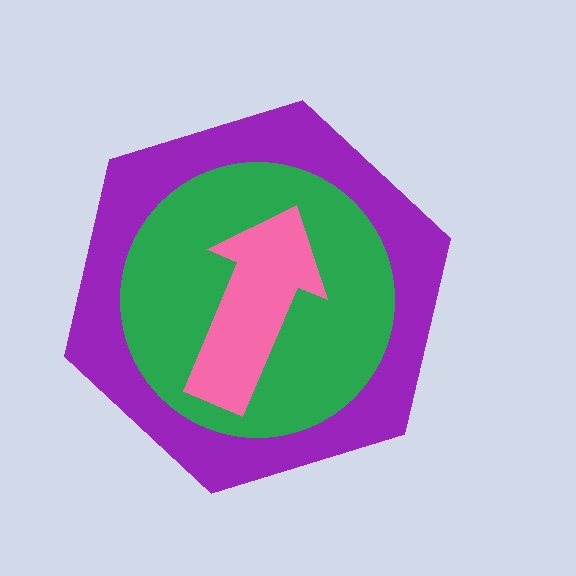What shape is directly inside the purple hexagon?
The green circle.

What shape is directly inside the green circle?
The pink arrow.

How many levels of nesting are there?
3.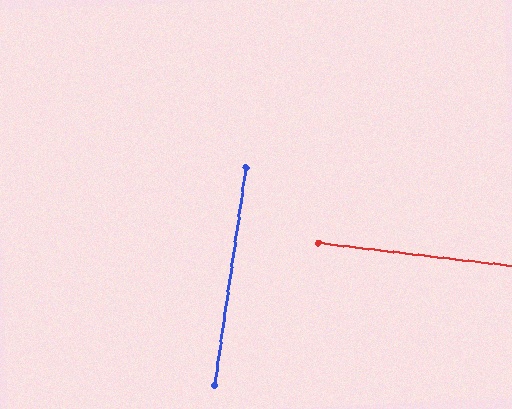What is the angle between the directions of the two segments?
Approximately 89 degrees.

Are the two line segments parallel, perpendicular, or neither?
Perpendicular — they meet at approximately 89°.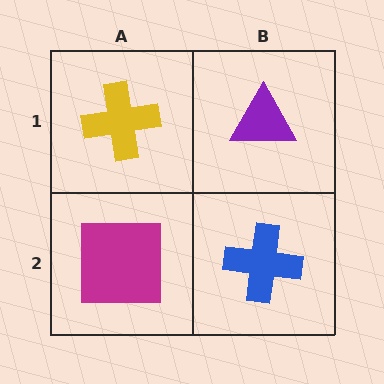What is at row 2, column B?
A blue cross.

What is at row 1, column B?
A purple triangle.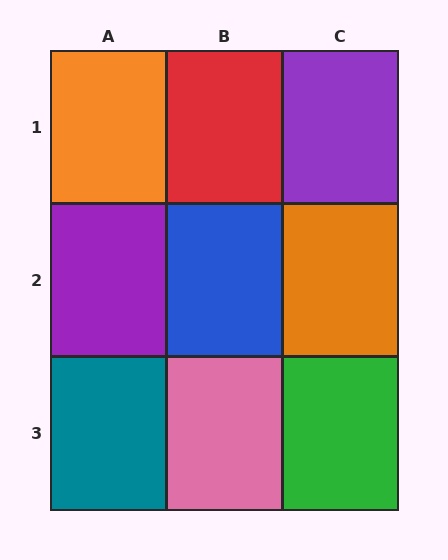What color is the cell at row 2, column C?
Orange.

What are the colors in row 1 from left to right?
Orange, red, purple.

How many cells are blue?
1 cell is blue.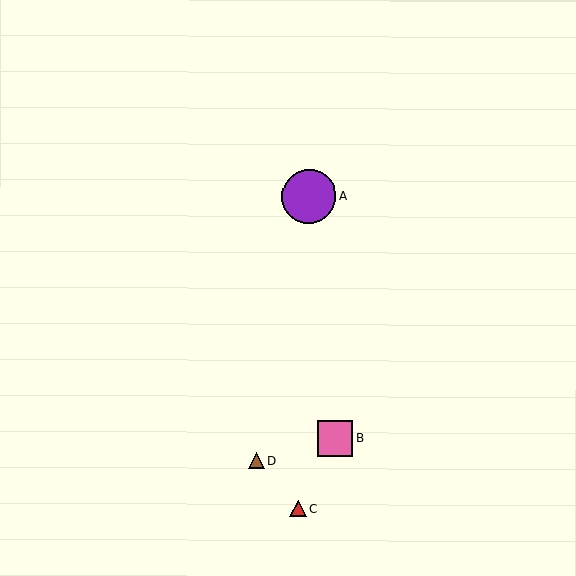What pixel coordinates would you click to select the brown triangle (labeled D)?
Click at (256, 461) to select the brown triangle D.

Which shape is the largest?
The purple circle (labeled A) is the largest.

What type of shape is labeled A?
Shape A is a purple circle.